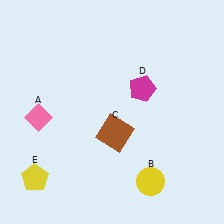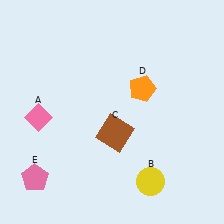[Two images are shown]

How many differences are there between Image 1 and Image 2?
There are 2 differences between the two images.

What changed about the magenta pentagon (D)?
In Image 1, D is magenta. In Image 2, it changed to orange.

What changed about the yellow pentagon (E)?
In Image 1, E is yellow. In Image 2, it changed to pink.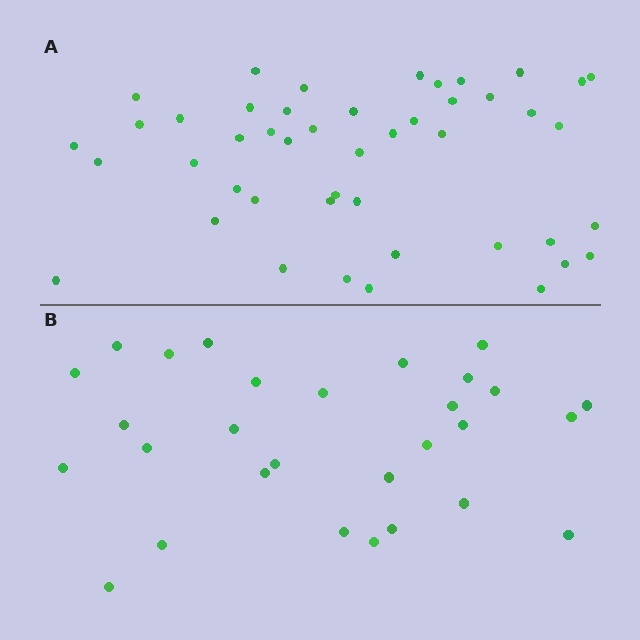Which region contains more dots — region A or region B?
Region A (the top region) has more dots.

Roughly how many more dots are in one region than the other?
Region A has approximately 15 more dots than region B.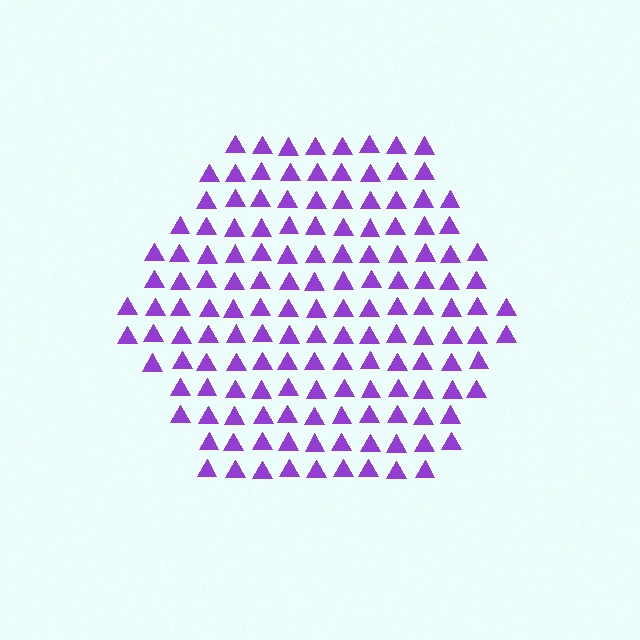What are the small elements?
The small elements are triangles.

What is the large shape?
The large shape is a hexagon.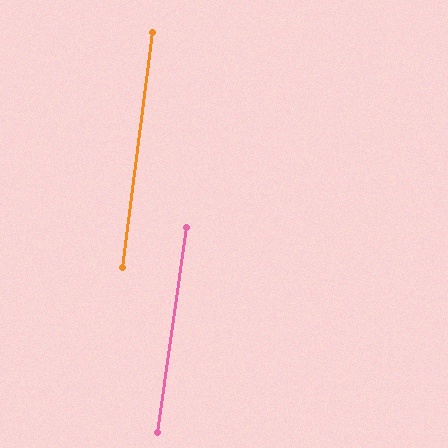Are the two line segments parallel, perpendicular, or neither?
Parallel — their directions differ by only 0.6°.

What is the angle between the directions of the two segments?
Approximately 1 degree.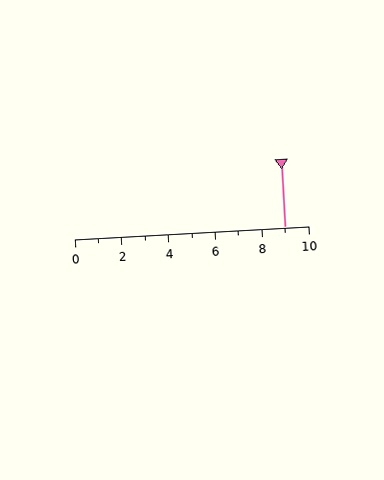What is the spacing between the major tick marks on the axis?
The major ticks are spaced 2 apart.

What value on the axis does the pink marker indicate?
The marker indicates approximately 9.